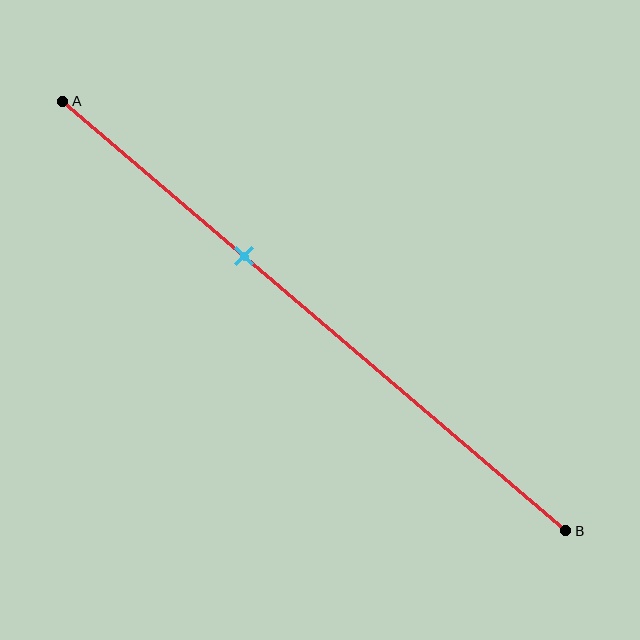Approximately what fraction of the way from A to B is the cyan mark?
The cyan mark is approximately 35% of the way from A to B.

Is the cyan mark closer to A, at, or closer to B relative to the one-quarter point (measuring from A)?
The cyan mark is closer to point B than the one-quarter point of segment AB.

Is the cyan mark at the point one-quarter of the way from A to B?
No, the mark is at about 35% from A, not at the 25% one-quarter point.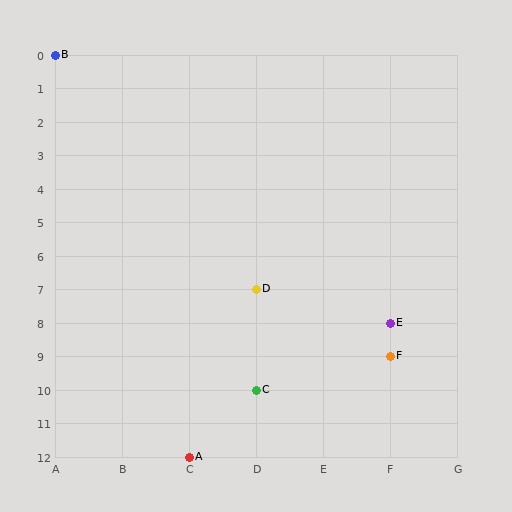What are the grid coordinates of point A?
Point A is at grid coordinates (C, 12).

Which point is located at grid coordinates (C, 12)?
Point A is at (C, 12).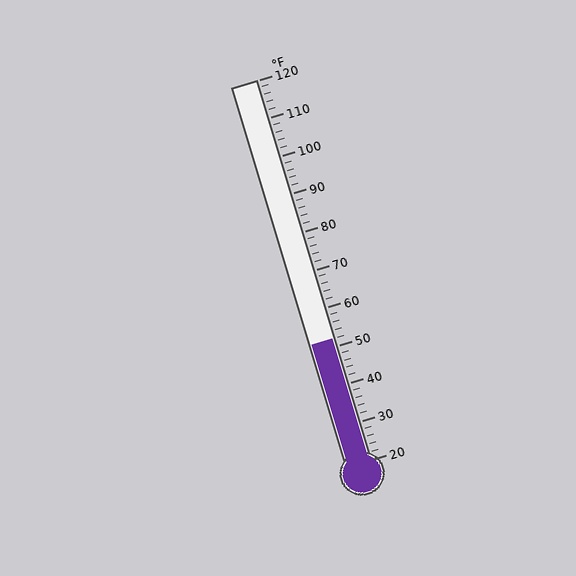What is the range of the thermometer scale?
The thermometer scale ranges from 20°F to 120°F.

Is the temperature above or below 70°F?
The temperature is below 70°F.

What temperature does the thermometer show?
The thermometer shows approximately 52°F.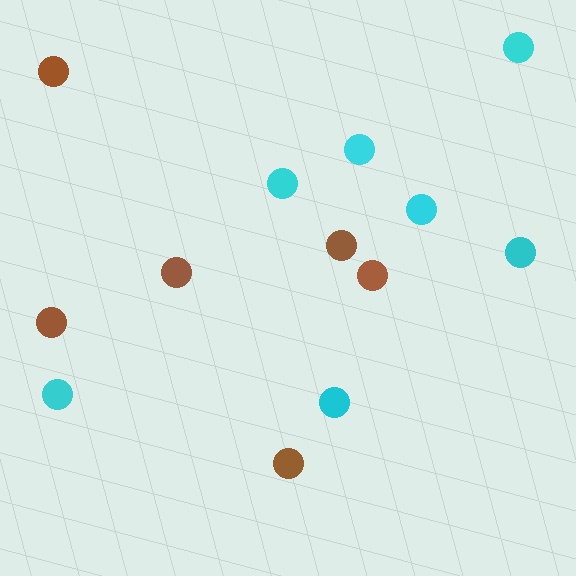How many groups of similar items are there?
There are 2 groups: one group of cyan circles (7) and one group of brown circles (6).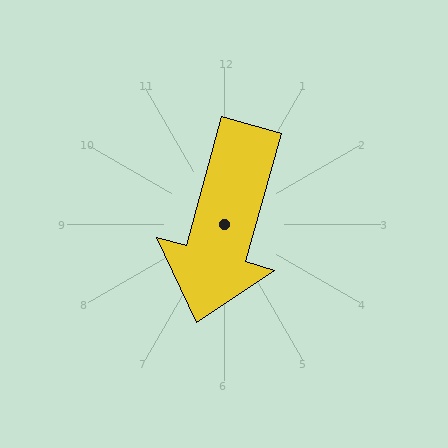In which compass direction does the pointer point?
South.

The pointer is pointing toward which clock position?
Roughly 7 o'clock.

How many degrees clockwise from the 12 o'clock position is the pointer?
Approximately 196 degrees.